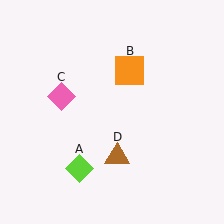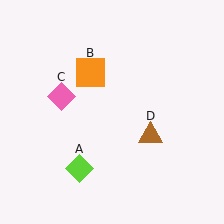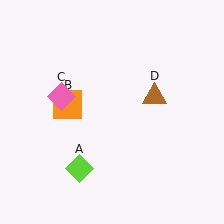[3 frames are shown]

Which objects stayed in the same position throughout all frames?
Lime diamond (object A) and pink diamond (object C) remained stationary.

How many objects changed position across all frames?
2 objects changed position: orange square (object B), brown triangle (object D).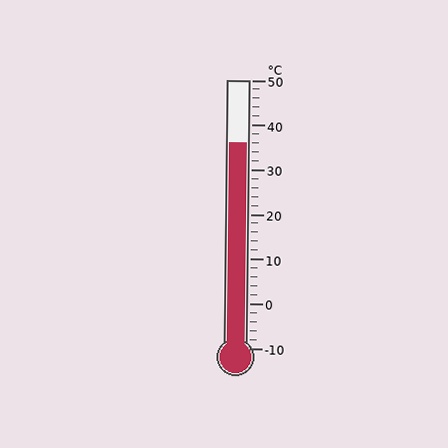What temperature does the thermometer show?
The thermometer shows approximately 36°C.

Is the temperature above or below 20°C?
The temperature is above 20°C.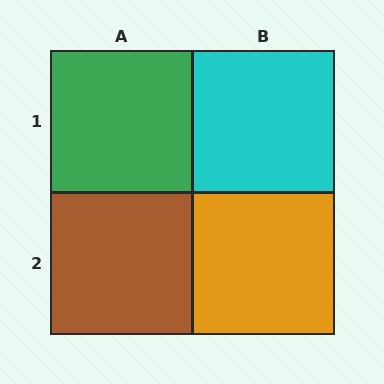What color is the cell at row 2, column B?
Orange.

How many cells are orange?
1 cell is orange.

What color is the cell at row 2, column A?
Brown.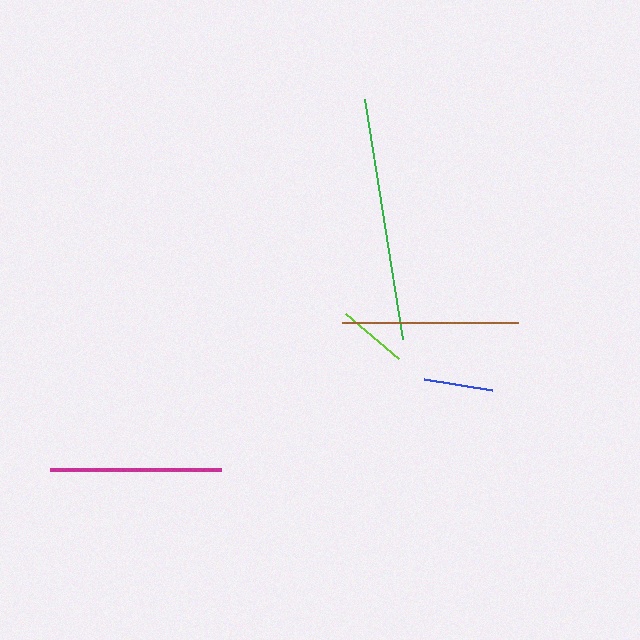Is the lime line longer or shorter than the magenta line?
The magenta line is longer than the lime line.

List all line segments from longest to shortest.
From longest to shortest: green, brown, magenta, lime, blue.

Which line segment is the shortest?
The blue line is the shortest at approximately 68 pixels.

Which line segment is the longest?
The green line is the longest at approximately 243 pixels.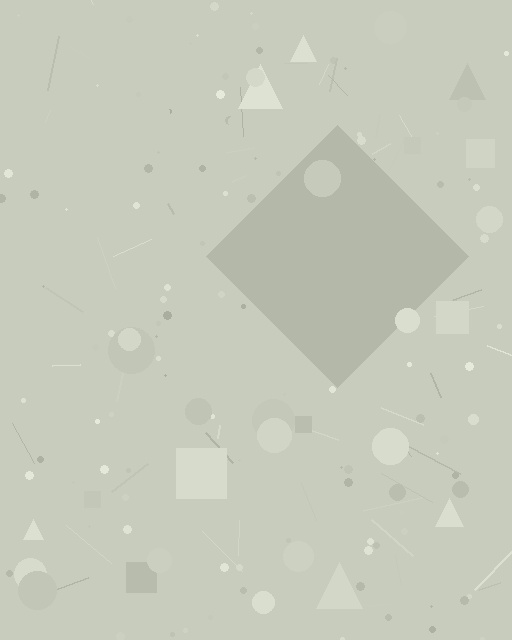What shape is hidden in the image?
A diamond is hidden in the image.